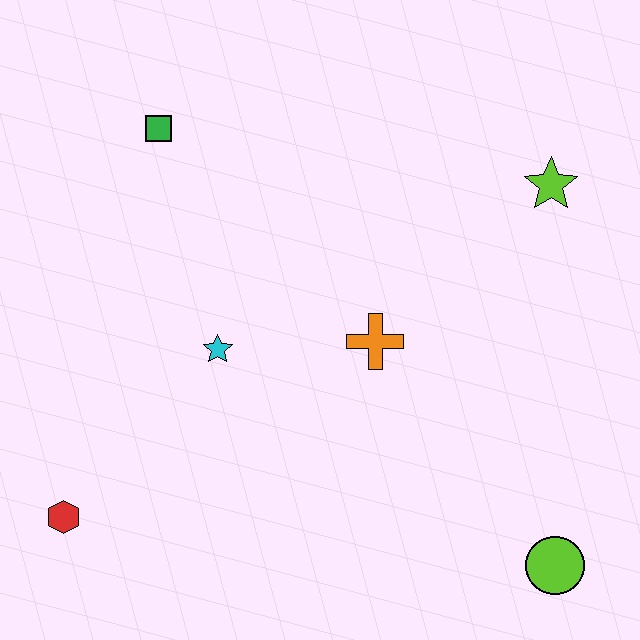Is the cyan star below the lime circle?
No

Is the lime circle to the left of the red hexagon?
No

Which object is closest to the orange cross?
The cyan star is closest to the orange cross.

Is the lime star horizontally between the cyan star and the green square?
No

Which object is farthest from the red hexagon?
The lime star is farthest from the red hexagon.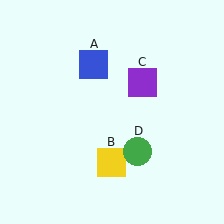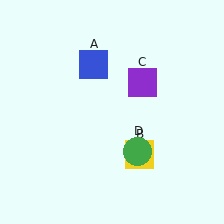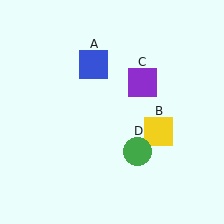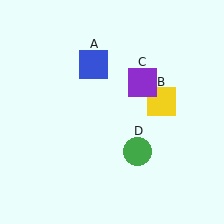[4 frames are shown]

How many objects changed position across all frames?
1 object changed position: yellow square (object B).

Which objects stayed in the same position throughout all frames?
Blue square (object A) and purple square (object C) and green circle (object D) remained stationary.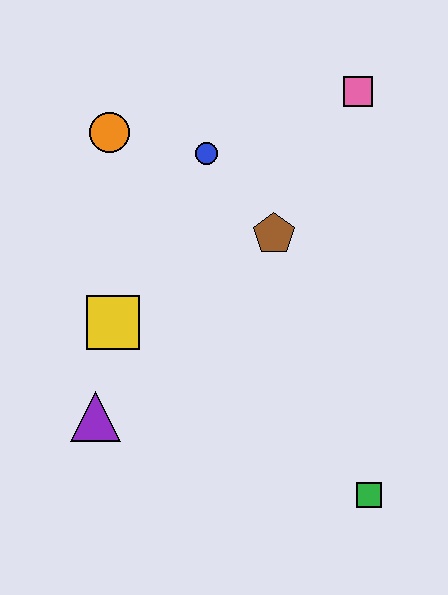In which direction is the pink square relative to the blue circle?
The pink square is to the right of the blue circle.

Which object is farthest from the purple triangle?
The pink square is farthest from the purple triangle.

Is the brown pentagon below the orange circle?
Yes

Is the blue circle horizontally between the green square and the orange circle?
Yes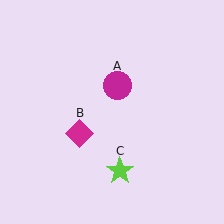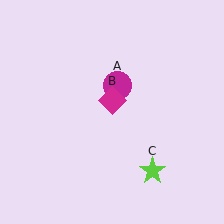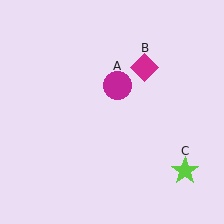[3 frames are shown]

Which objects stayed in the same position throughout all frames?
Magenta circle (object A) remained stationary.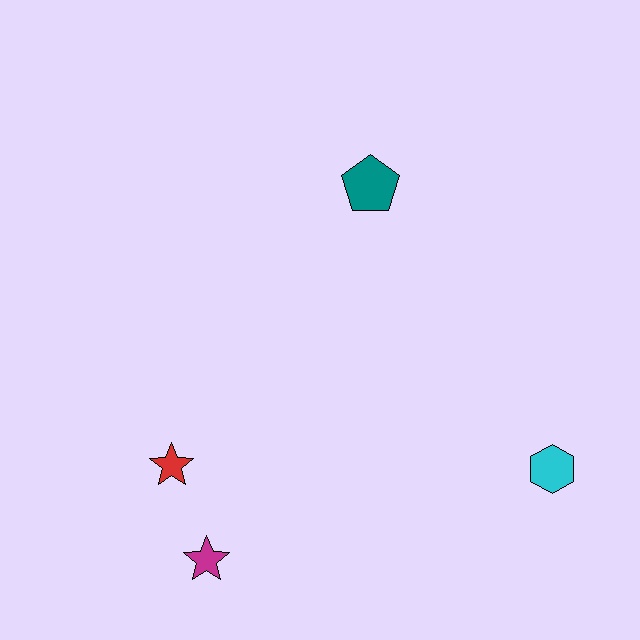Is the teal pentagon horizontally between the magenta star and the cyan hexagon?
Yes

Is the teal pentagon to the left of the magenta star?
No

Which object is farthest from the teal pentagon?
The magenta star is farthest from the teal pentagon.